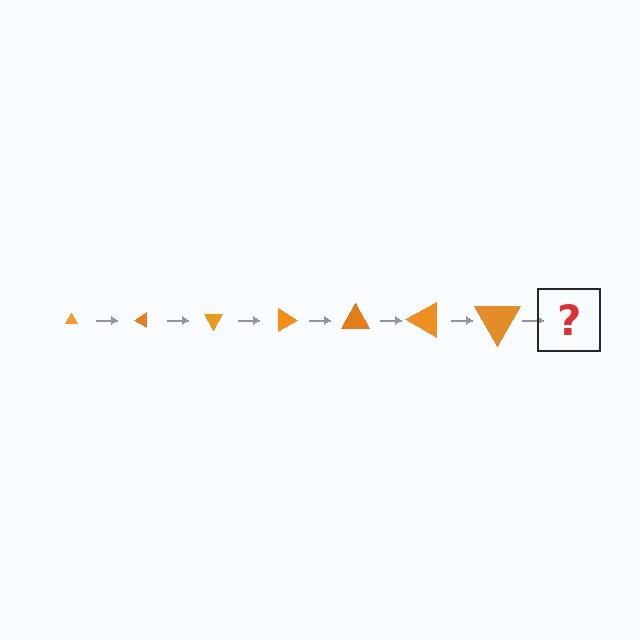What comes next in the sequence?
The next element should be a triangle, larger than the previous one and rotated 210 degrees from the start.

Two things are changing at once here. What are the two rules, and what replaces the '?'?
The two rules are that the triangle grows larger each step and it rotates 30 degrees each step. The '?' should be a triangle, larger than the previous one and rotated 210 degrees from the start.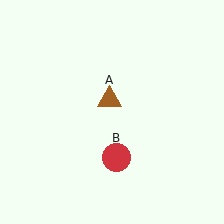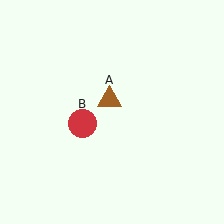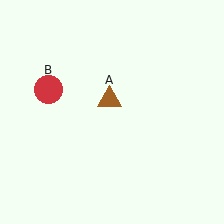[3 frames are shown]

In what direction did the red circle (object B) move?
The red circle (object B) moved up and to the left.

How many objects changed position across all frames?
1 object changed position: red circle (object B).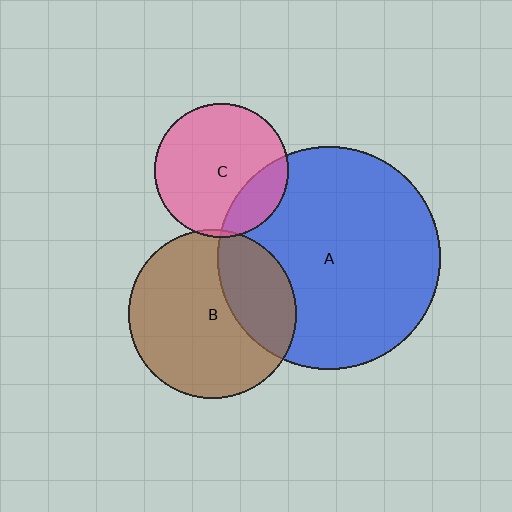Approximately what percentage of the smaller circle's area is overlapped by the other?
Approximately 5%.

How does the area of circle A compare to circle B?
Approximately 1.8 times.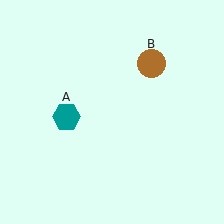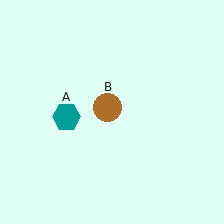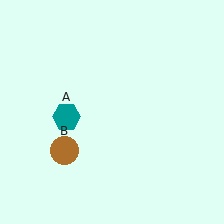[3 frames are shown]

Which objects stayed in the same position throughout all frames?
Teal hexagon (object A) remained stationary.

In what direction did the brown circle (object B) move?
The brown circle (object B) moved down and to the left.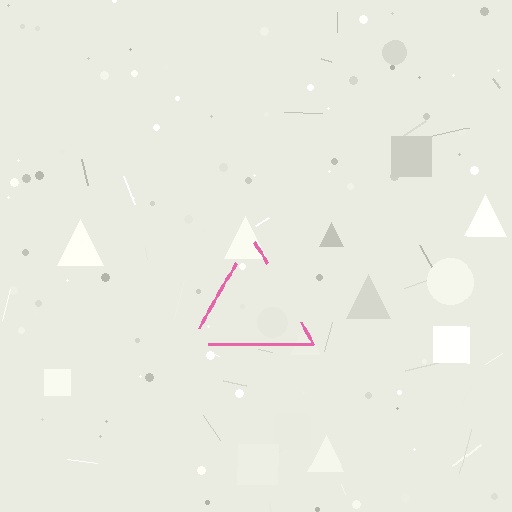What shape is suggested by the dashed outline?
The dashed outline suggests a triangle.